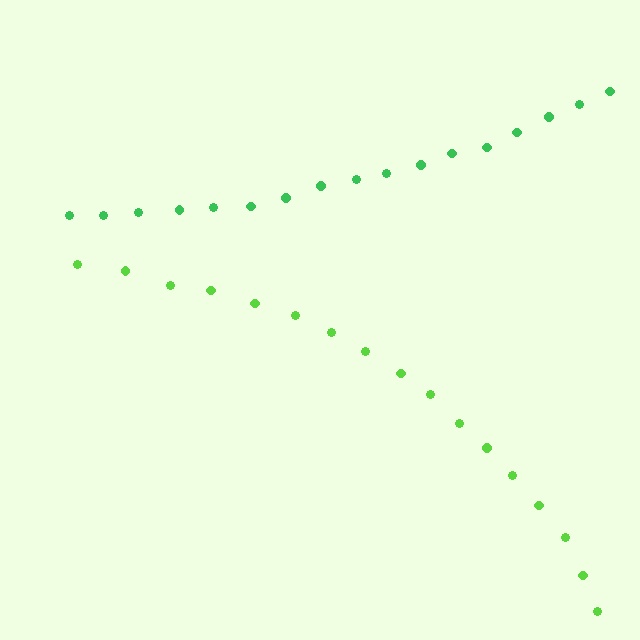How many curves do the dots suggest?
There are 2 distinct paths.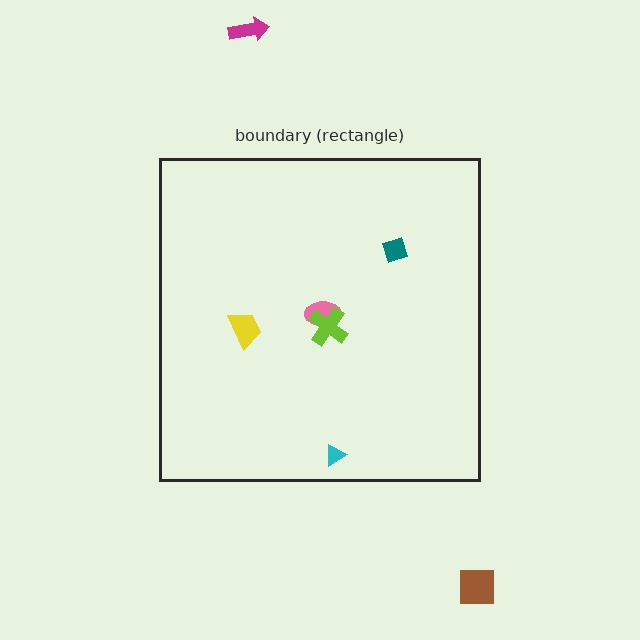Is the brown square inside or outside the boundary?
Outside.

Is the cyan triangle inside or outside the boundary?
Inside.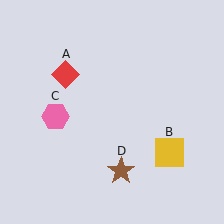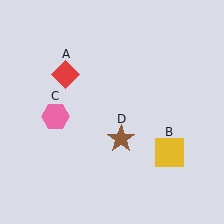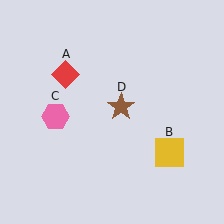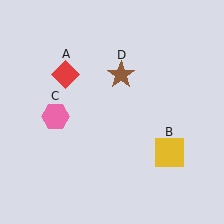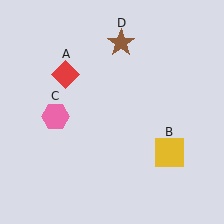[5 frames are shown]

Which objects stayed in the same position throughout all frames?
Red diamond (object A) and yellow square (object B) and pink hexagon (object C) remained stationary.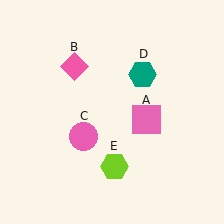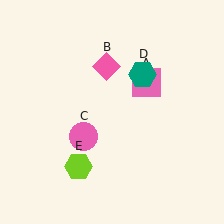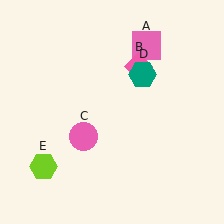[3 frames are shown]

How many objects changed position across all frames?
3 objects changed position: pink square (object A), pink diamond (object B), lime hexagon (object E).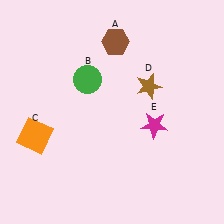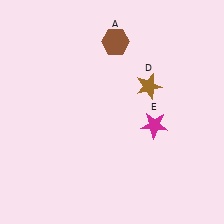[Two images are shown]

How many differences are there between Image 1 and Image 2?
There are 2 differences between the two images.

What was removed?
The green circle (B), the orange square (C) were removed in Image 2.